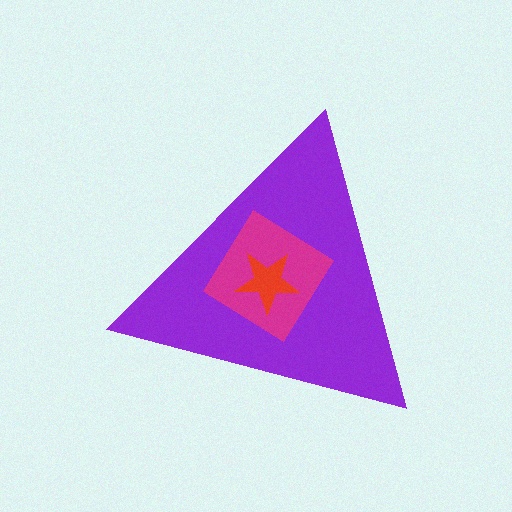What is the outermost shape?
The purple triangle.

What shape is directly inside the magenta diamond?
The red star.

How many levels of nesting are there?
3.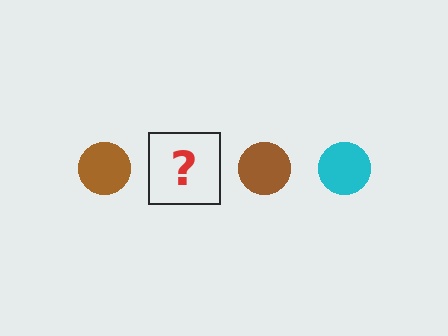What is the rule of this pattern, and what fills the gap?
The rule is that the pattern cycles through brown, cyan circles. The gap should be filled with a cyan circle.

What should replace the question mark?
The question mark should be replaced with a cyan circle.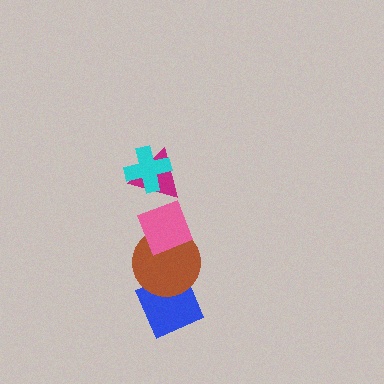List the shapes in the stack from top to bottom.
From top to bottom: the cyan cross, the magenta triangle, the pink diamond, the brown circle, the blue diamond.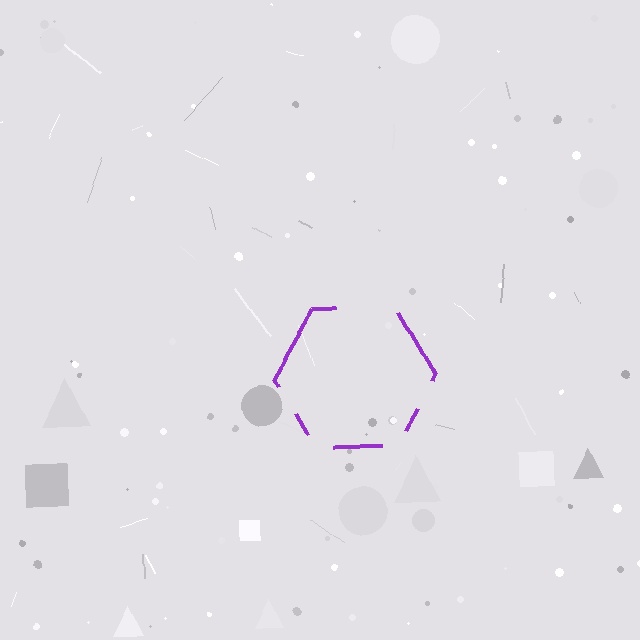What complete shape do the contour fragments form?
The contour fragments form a hexagon.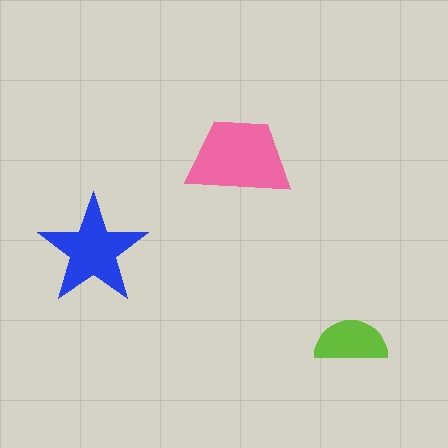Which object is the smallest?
The lime semicircle.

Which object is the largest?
The pink trapezoid.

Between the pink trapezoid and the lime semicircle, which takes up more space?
The pink trapezoid.